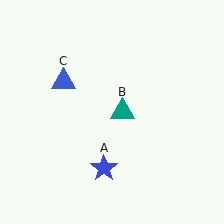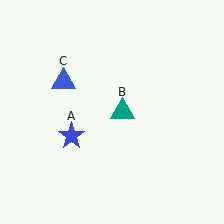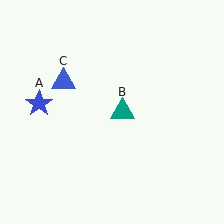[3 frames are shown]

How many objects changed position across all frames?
1 object changed position: blue star (object A).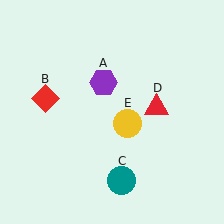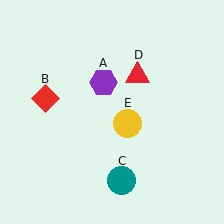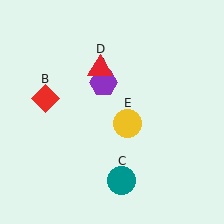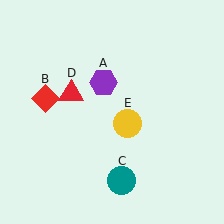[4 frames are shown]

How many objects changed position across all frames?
1 object changed position: red triangle (object D).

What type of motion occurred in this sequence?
The red triangle (object D) rotated counterclockwise around the center of the scene.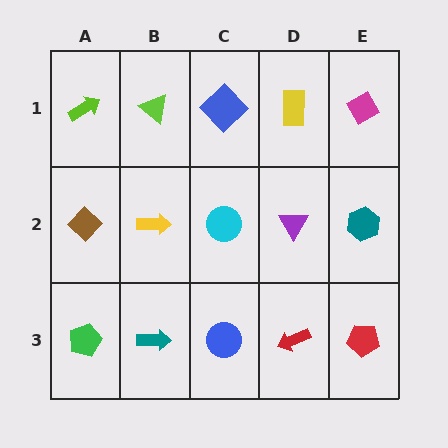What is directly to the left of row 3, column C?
A teal arrow.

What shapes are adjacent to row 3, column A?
A brown diamond (row 2, column A), a teal arrow (row 3, column B).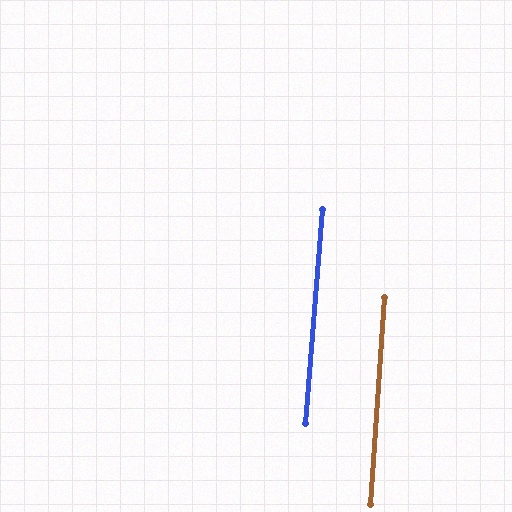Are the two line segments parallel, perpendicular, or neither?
Parallel — their directions differ by only 0.7°.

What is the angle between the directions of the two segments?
Approximately 1 degree.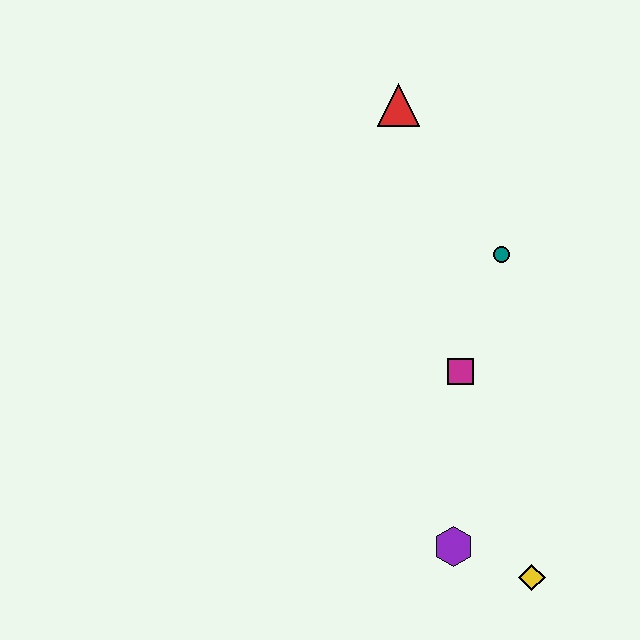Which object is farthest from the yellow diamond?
The red triangle is farthest from the yellow diamond.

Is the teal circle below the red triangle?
Yes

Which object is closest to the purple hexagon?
The yellow diamond is closest to the purple hexagon.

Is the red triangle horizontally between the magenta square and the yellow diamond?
No